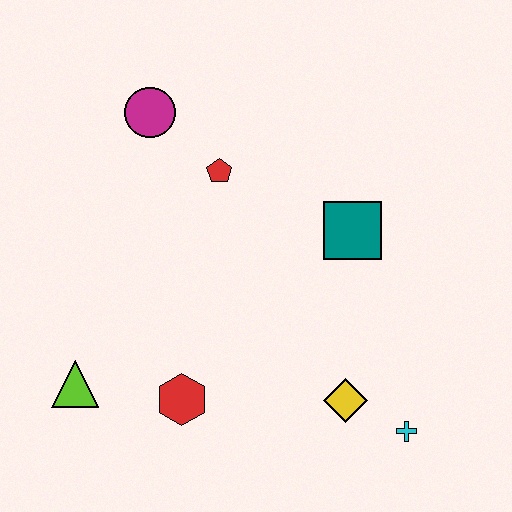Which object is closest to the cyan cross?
The yellow diamond is closest to the cyan cross.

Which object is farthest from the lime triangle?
The cyan cross is farthest from the lime triangle.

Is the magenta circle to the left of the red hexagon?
Yes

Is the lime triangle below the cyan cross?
No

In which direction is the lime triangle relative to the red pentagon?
The lime triangle is below the red pentagon.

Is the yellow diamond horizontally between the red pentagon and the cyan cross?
Yes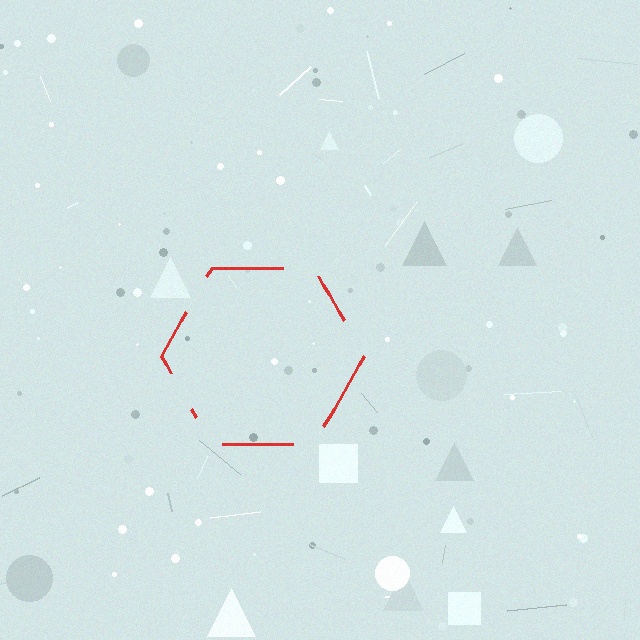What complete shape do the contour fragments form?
The contour fragments form a hexagon.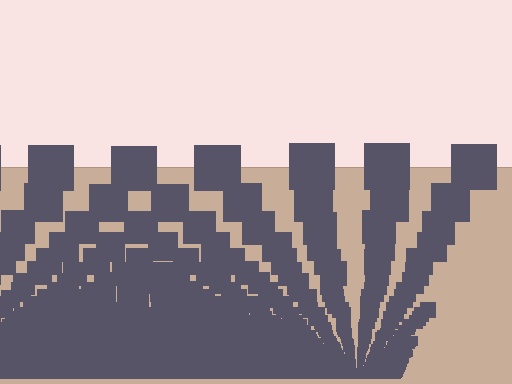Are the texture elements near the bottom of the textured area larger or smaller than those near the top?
Smaller. The gradient is inverted — elements near the bottom are smaller and denser.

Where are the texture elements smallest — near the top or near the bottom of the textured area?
Near the bottom.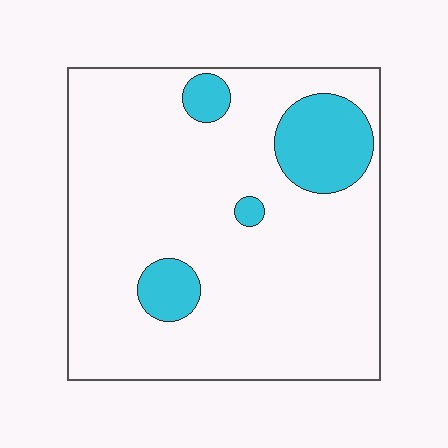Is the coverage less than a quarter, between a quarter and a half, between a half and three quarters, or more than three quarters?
Less than a quarter.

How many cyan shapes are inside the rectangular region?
4.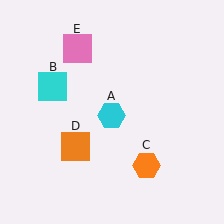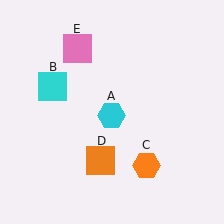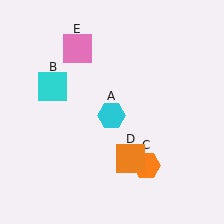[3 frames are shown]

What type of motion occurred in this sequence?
The orange square (object D) rotated counterclockwise around the center of the scene.